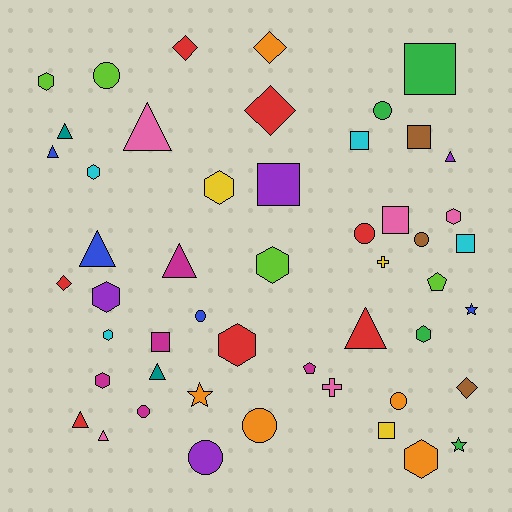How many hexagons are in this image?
There are 11 hexagons.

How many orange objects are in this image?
There are 5 orange objects.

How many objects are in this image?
There are 50 objects.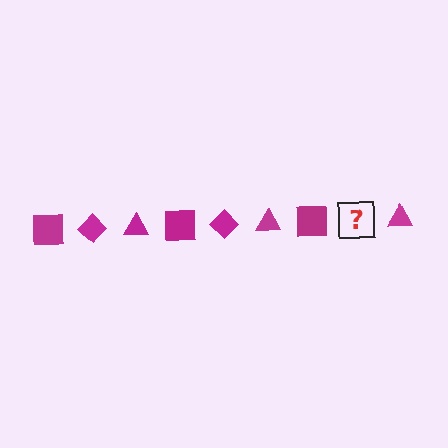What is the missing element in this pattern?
The missing element is a magenta diamond.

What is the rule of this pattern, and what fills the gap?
The rule is that the pattern cycles through square, diamond, triangle shapes in magenta. The gap should be filled with a magenta diamond.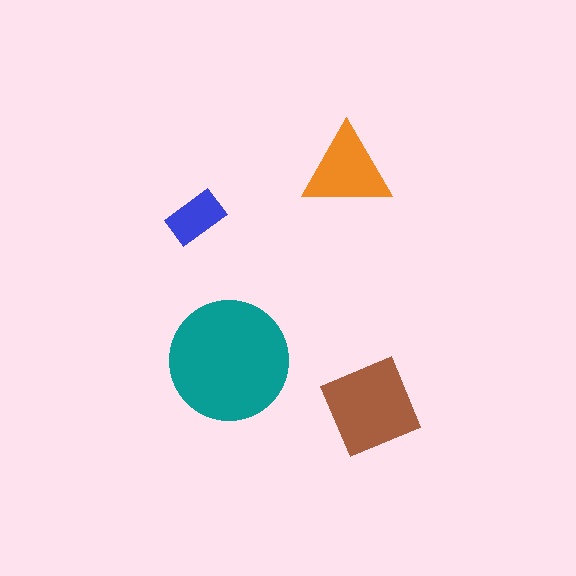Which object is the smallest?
The blue rectangle.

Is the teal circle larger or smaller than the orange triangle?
Larger.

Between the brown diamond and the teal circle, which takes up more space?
The teal circle.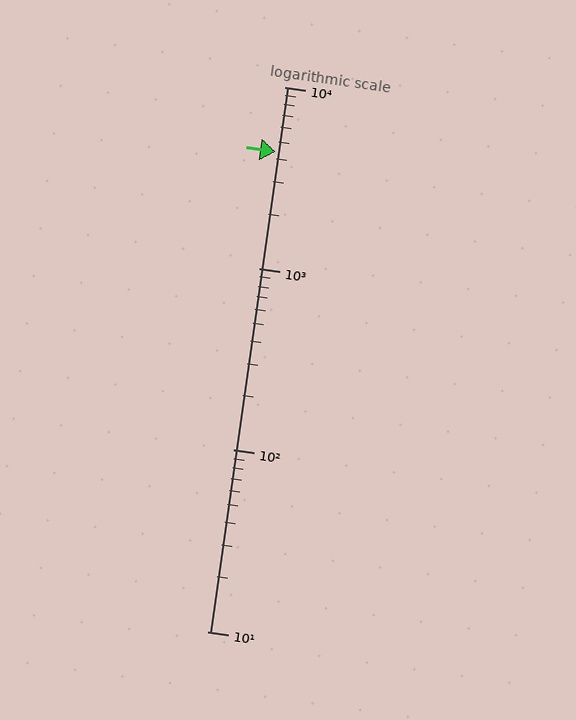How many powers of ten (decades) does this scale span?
The scale spans 3 decades, from 10 to 10000.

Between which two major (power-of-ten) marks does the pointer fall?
The pointer is between 1000 and 10000.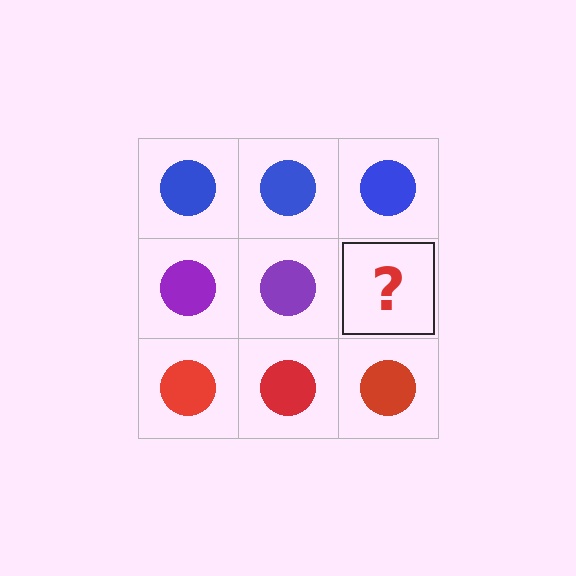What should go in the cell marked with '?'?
The missing cell should contain a purple circle.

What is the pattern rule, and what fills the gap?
The rule is that each row has a consistent color. The gap should be filled with a purple circle.